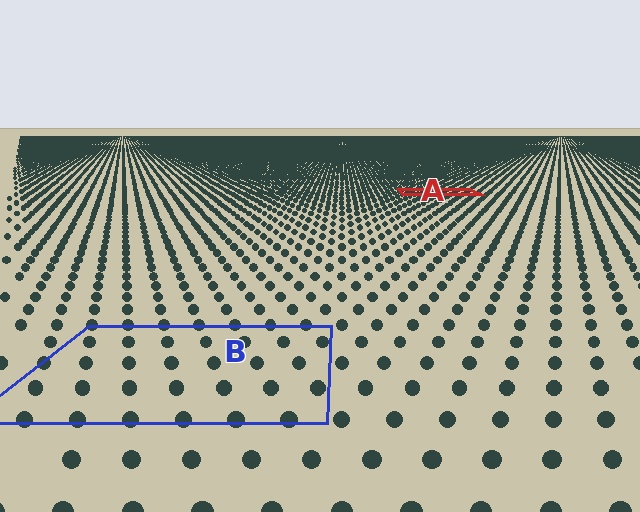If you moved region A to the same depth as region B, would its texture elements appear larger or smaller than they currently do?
They would appear larger. At a closer depth, the same texture elements are projected at a bigger on-screen size.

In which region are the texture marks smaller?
The texture marks are smaller in region A, because it is farther away.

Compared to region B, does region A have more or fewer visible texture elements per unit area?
Region A has more texture elements per unit area — they are packed more densely because it is farther away.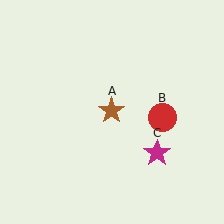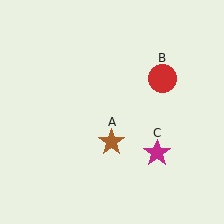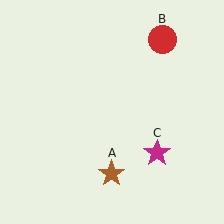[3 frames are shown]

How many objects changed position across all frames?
2 objects changed position: brown star (object A), red circle (object B).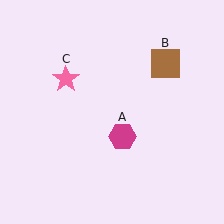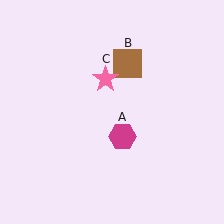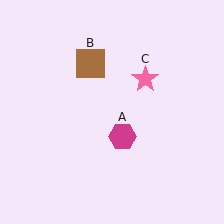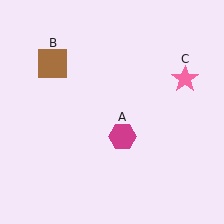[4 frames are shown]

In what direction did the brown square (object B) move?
The brown square (object B) moved left.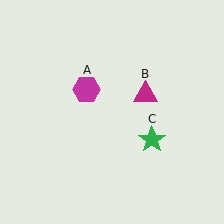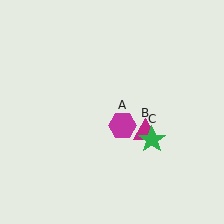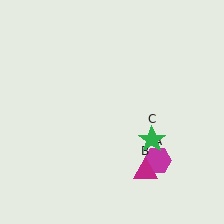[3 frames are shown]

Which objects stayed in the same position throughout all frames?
Green star (object C) remained stationary.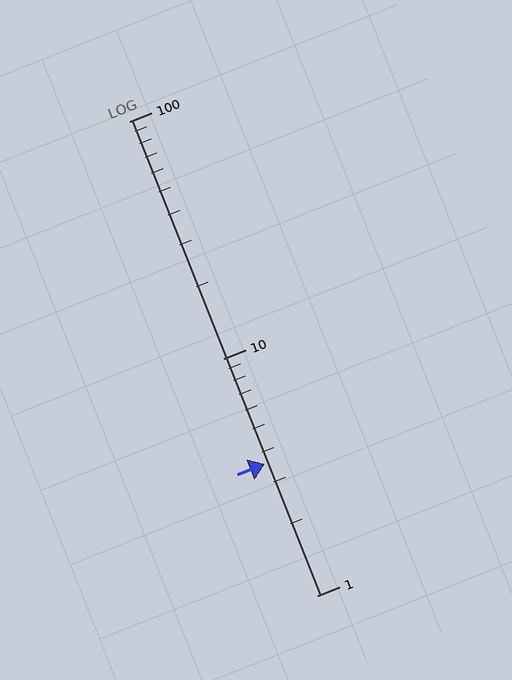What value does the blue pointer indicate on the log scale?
The pointer indicates approximately 3.6.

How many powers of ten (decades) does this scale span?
The scale spans 2 decades, from 1 to 100.